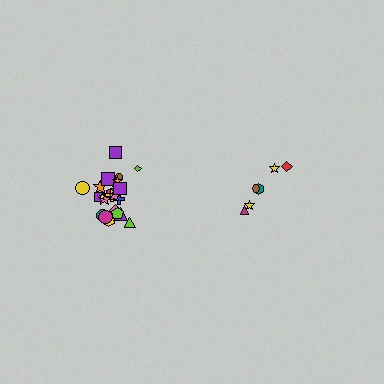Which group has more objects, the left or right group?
The left group.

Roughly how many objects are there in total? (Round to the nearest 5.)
Roughly 30 objects in total.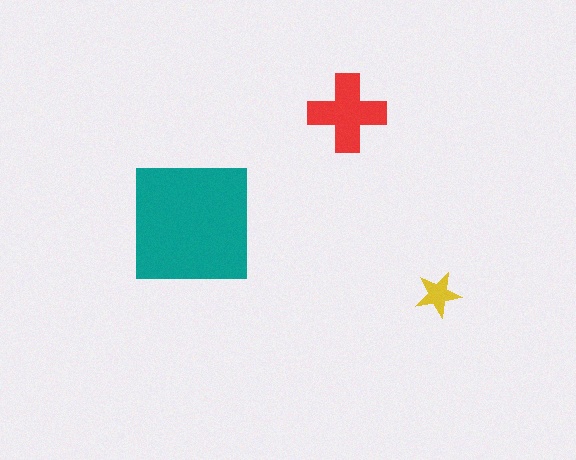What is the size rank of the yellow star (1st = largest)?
3rd.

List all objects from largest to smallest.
The teal square, the red cross, the yellow star.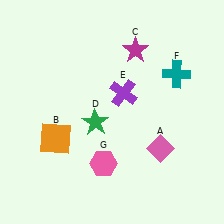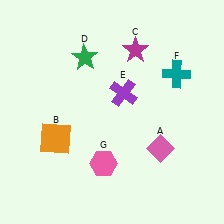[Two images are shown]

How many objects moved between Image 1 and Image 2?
1 object moved between the two images.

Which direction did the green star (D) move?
The green star (D) moved up.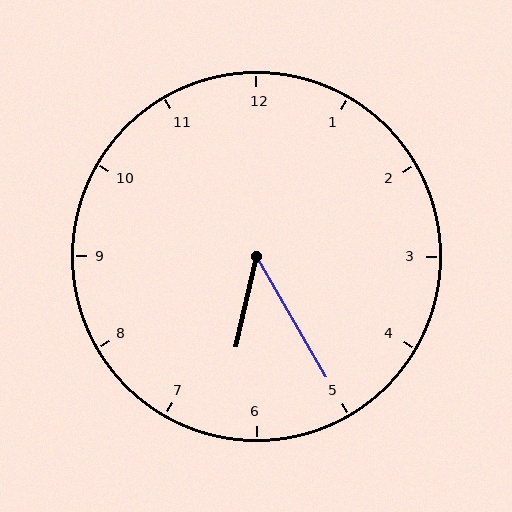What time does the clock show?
6:25.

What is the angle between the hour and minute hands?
Approximately 42 degrees.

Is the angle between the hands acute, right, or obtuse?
It is acute.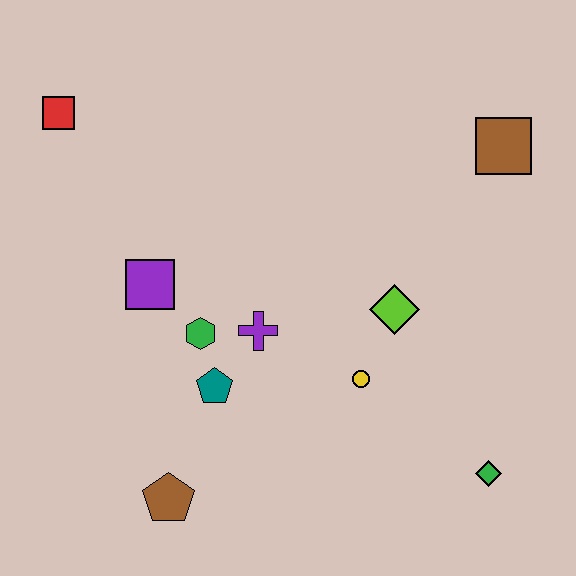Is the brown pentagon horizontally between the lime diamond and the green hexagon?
No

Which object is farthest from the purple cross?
The brown square is farthest from the purple cross.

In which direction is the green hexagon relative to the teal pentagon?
The green hexagon is above the teal pentagon.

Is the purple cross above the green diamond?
Yes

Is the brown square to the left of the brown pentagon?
No